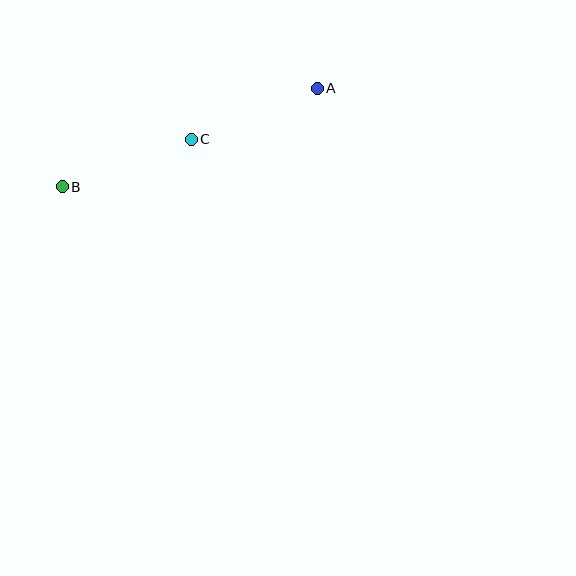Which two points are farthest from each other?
Points A and B are farthest from each other.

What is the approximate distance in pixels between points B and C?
The distance between B and C is approximately 137 pixels.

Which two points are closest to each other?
Points A and C are closest to each other.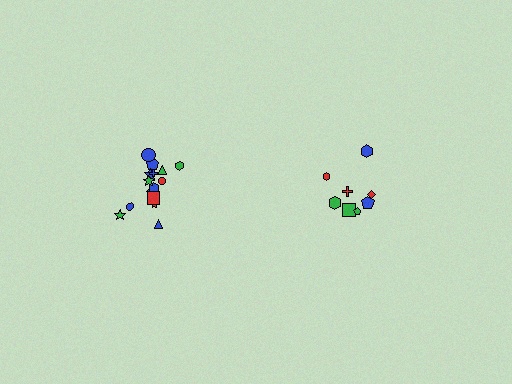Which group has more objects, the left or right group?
The left group.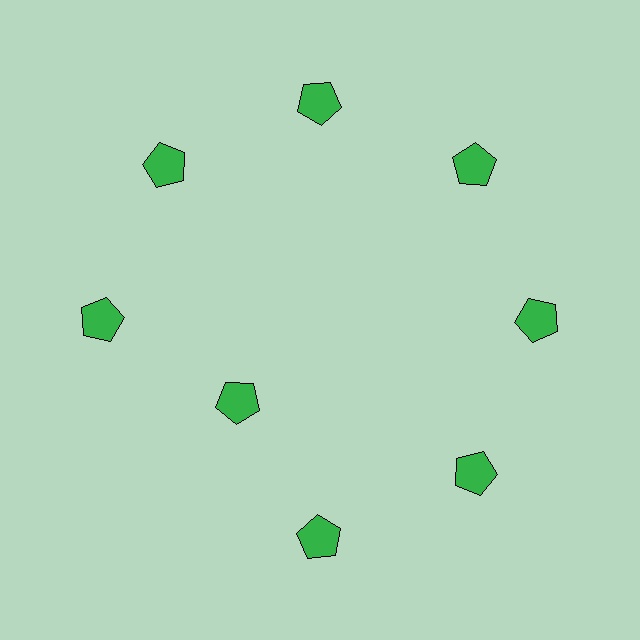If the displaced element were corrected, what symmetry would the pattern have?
It would have 8-fold rotational symmetry — the pattern would map onto itself every 45 degrees.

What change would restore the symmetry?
The symmetry would be restored by moving it outward, back onto the ring so that all 8 pentagons sit at equal angles and equal distance from the center.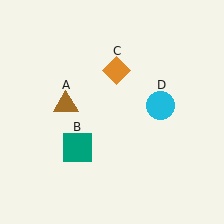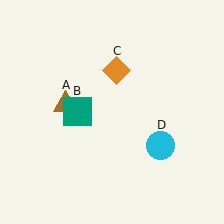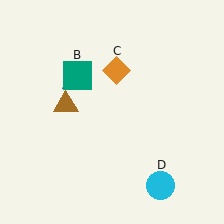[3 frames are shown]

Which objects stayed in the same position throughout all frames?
Brown triangle (object A) and orange diamond (object C) remained stationary.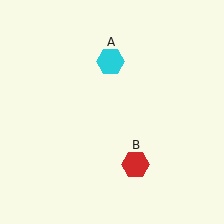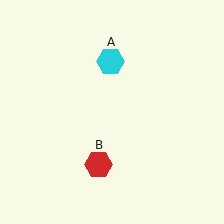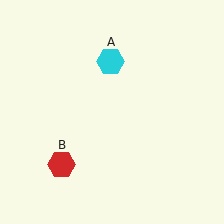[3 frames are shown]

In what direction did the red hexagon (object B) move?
The red hexagon (object B) moved left.